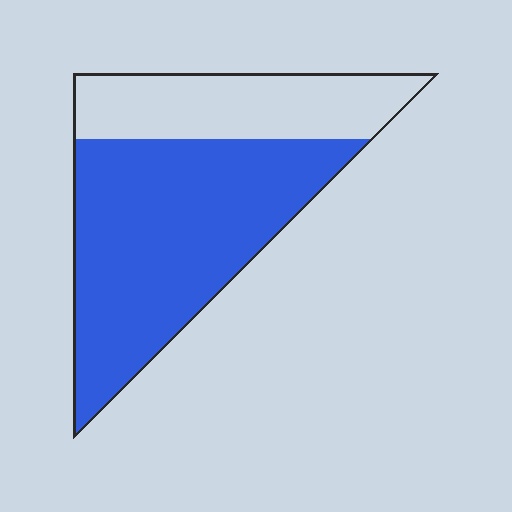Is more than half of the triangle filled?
Yes.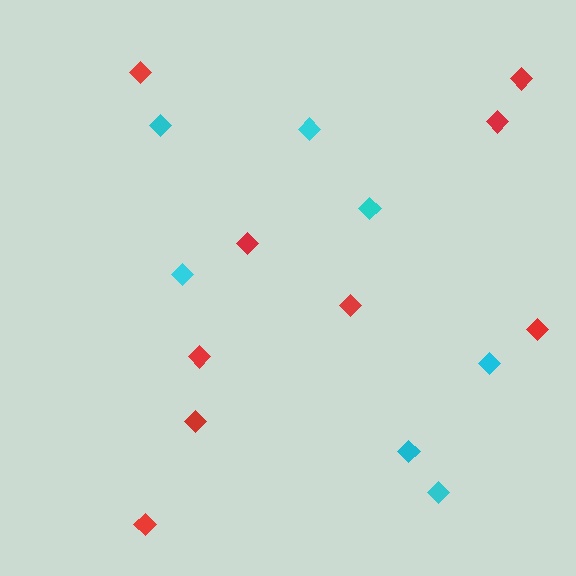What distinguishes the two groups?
There are 2 groups: one group of cyan diamonds (7) and one group of red diamonds (9).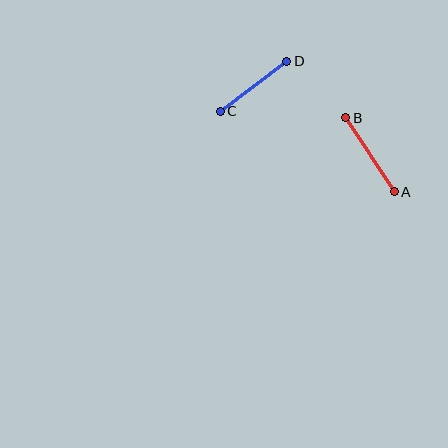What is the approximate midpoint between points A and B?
The midpoint is at approximately (370, 155) pixels.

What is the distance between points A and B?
The distance is approximately 88 pixels.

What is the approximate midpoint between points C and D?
The midpoint is at approximately (253, 86) pixels.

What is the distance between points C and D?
The distance is approximately 83 pixels.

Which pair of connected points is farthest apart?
Points A and B are farthest apart.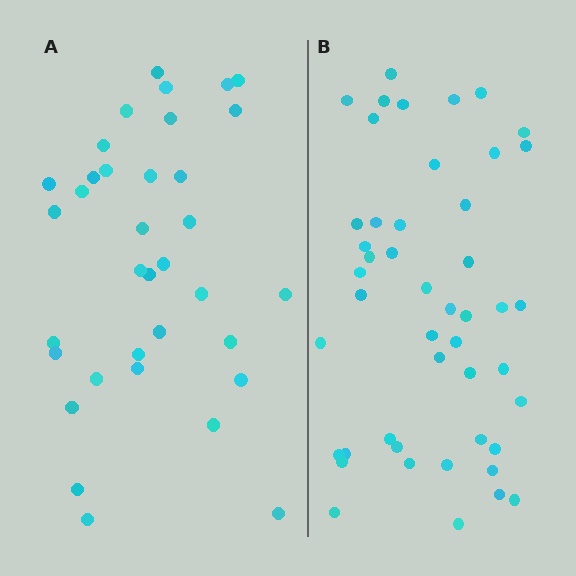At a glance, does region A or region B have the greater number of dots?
Region B (the right region) has more dots.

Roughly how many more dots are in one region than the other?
Region B has roughly 12 or so more dots than region A.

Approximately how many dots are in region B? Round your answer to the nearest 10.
About 50 dots. (The exact count is 47, which rounds to 50.)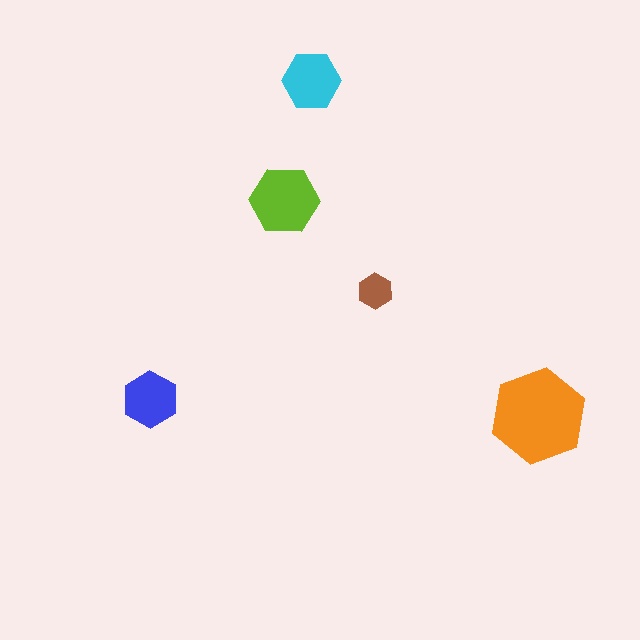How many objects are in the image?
There are 5 objects in the image.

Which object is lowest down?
The orange hexagon is bottommost.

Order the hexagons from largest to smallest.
the orange one, the lime one, the cyan one, the blue one, the brown one.